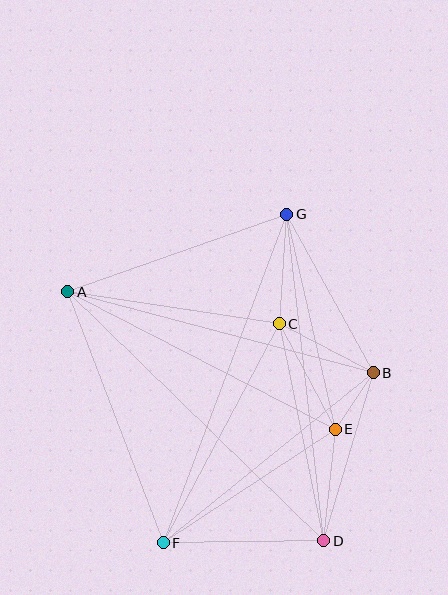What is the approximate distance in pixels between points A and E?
The distance between A and E is approximately 301 pixels.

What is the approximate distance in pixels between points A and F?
The distance between A and F is approximately 268 pixels.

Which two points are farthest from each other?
Points A and D are farthest from each other.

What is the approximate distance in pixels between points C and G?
The distance between C and G is approximately 110 pixels.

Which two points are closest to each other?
Points B and E are closest to each other.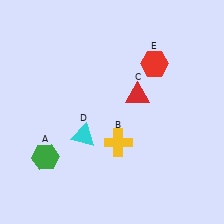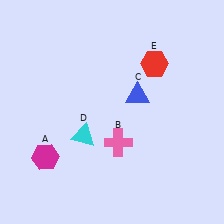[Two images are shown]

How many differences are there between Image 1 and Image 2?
There are 3 differences between the two images.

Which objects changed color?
A changed from green to magenta. B changed from yellow to pink. C changed from red to blue.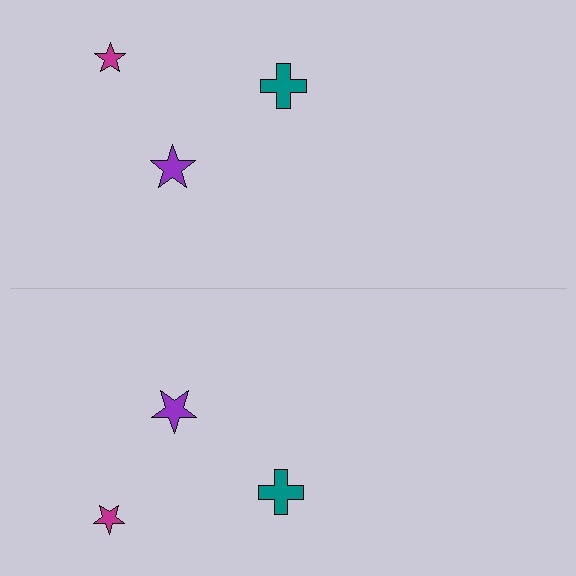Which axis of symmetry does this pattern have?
The pattern has a horizontal axis of symmetry running through the center of the image.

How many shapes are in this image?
There are 6 shapes in this image.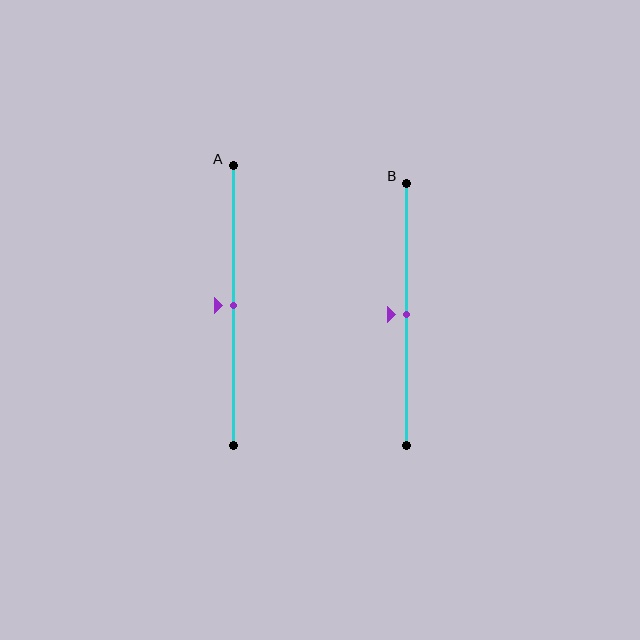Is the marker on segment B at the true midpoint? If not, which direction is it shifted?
Yes, the marker on segment B is at the true midpoint.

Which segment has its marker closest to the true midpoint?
Segment A has its marker closest to the true midpoint.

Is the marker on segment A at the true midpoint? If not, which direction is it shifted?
Yes, the marker on segment A is at the true midpoint.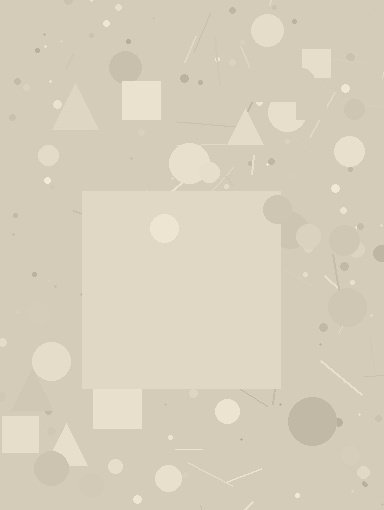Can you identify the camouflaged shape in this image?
The camouflaged shape is a square.